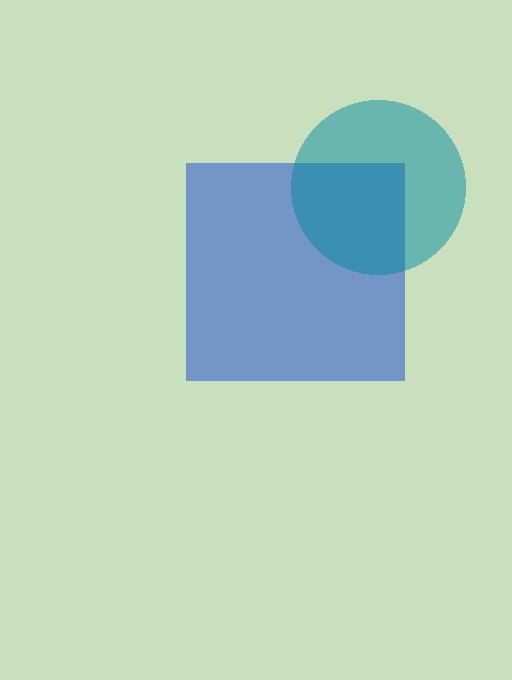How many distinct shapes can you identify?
There are 2 distinct shapes: a blue square, a teal circle.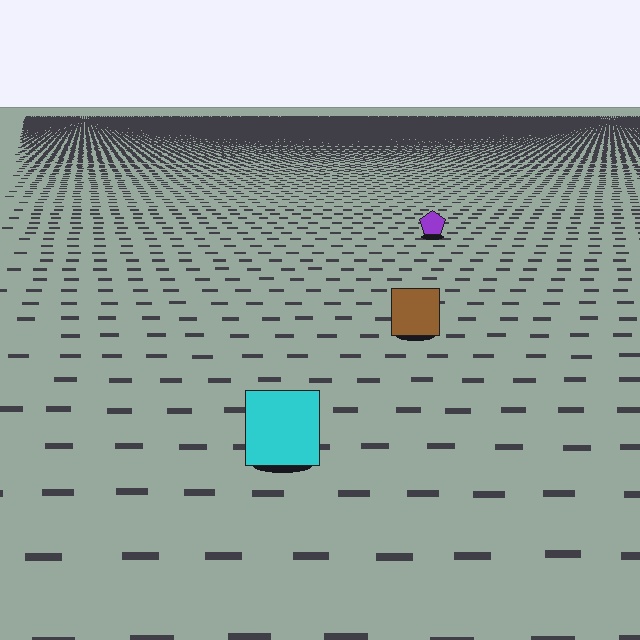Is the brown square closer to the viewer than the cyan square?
No. The cyan square is closer — you can tell from the texture gradient: the ground texture is coarser near it.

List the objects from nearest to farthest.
From nearest to farthest: the cyan square, the brown square, the purple pentagon.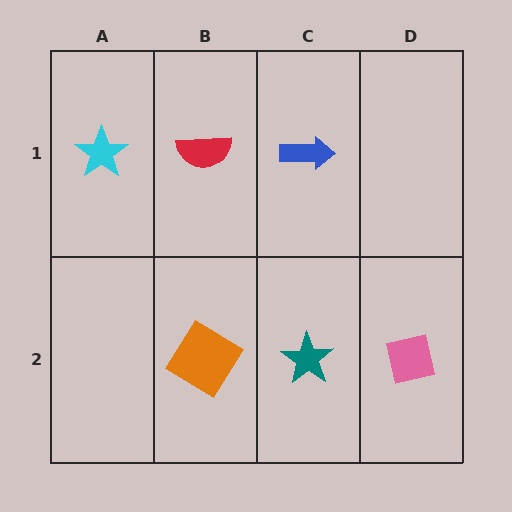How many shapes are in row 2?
3 shapes.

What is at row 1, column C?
A blue arrow.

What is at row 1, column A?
A cyan star.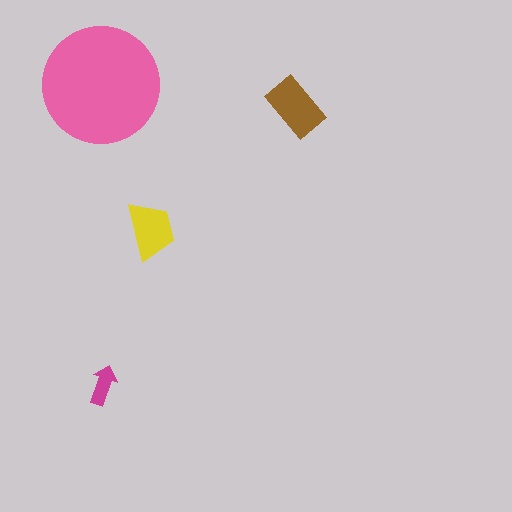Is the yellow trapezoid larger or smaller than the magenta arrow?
Larger.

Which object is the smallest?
The magenta arrow.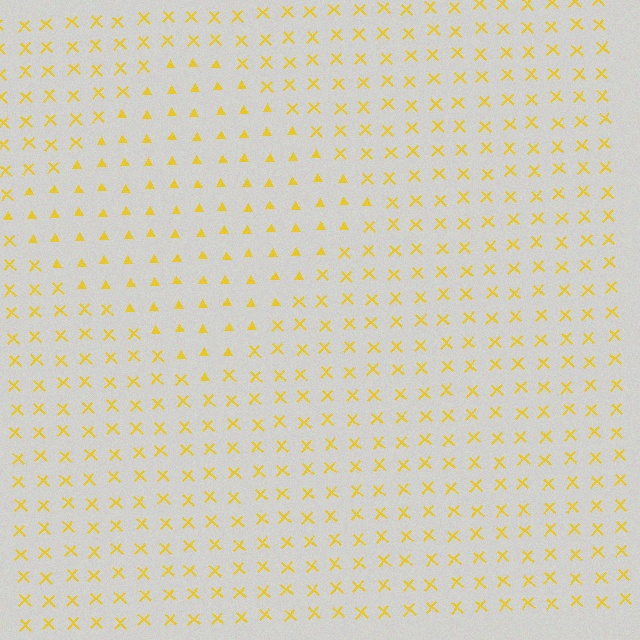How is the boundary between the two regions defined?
The boundary is defined by a change in element shape: triangles inside vs. X marks outside. All elements share the same color and spacing.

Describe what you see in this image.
The image is filled with small yellow elements arranged in a uniform grid. A diamond-shaped region contains triangles, while the surrounding area contains X marks. The boundary is defined purely by the change in element shape.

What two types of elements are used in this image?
The image uses triangles inside the diamond region and X marks outside it.